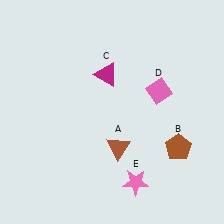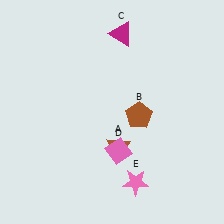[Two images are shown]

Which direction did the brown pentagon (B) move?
The brown pentagon (B) moved left.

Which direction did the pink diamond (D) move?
The pink diamond (D) moved down.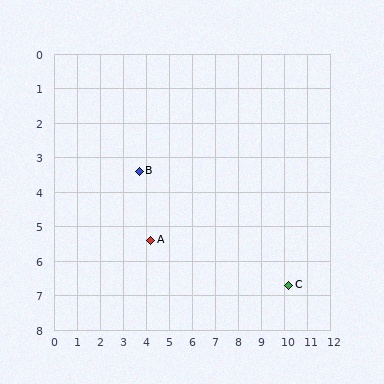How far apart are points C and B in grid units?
Points C and B are about 7.3 grid units apart.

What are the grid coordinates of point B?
Point B is at approximately (3.7, 3.4).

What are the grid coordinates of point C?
Point C is at approximately (10.2, 6.7).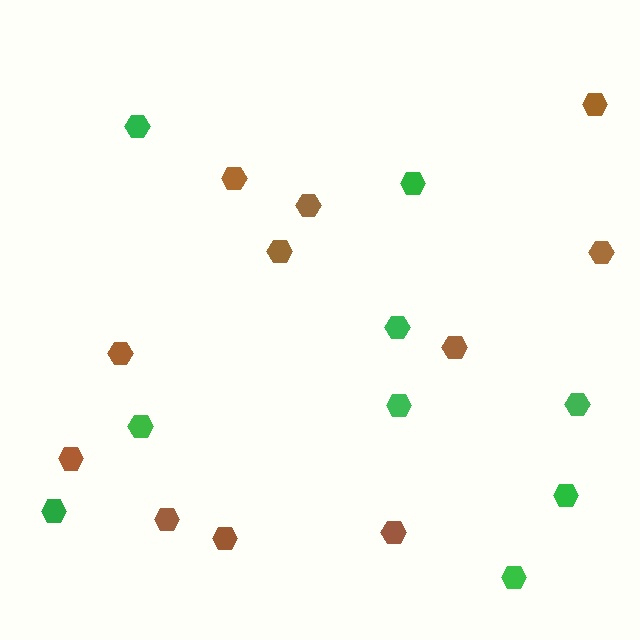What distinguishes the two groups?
There are 2 groups: one group of brown hexagons (11) and one group of green hexagons (9).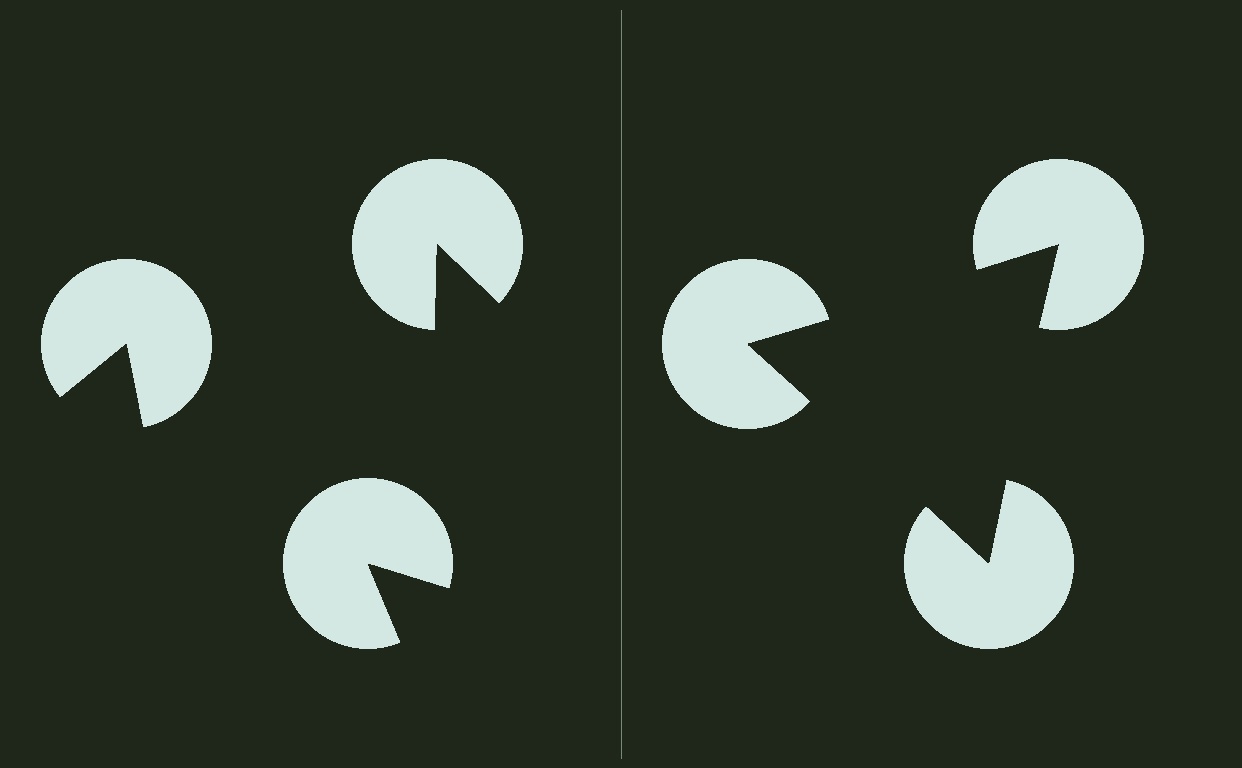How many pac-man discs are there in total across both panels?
6 — 3 on each side.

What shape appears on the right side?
An illusory triangle.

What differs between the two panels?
The pac-man discs are positioned identically on both sides; only the wedge orientations differ. On the right they align to a triangle; on the left they are misaligned.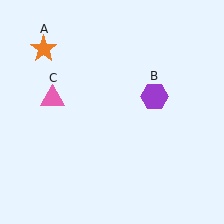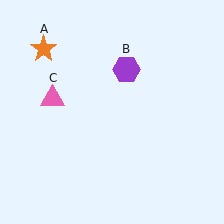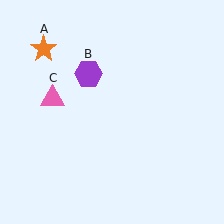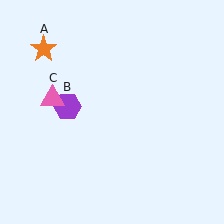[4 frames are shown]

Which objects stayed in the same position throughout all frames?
Orange star (object A) and pink triangle (object C) remained stationary.